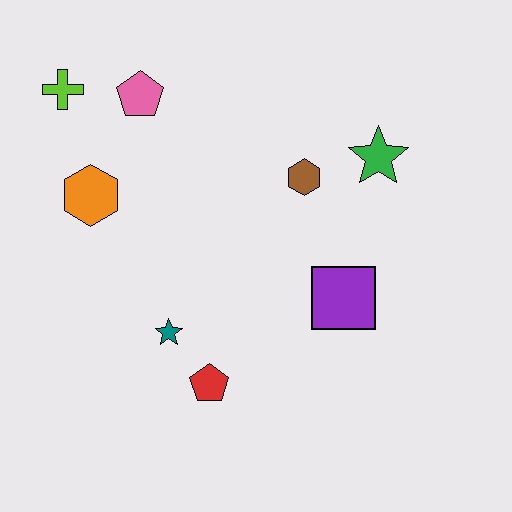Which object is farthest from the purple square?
The lime cross is farthest from the purple square.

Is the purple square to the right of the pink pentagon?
Yes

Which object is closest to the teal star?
The red pentagon is closest to the teal star.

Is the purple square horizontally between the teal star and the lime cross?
No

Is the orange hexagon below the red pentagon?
No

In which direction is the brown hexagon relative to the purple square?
The brown hexagon is above the purple square.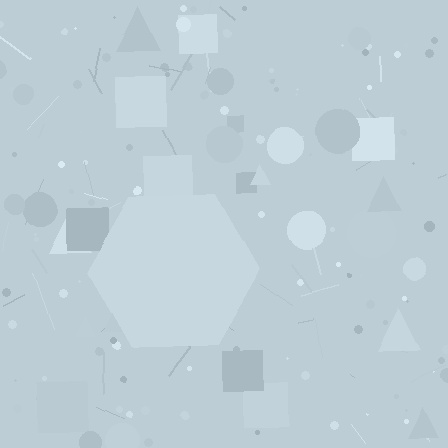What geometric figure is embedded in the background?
A hexagon is embedded in the background.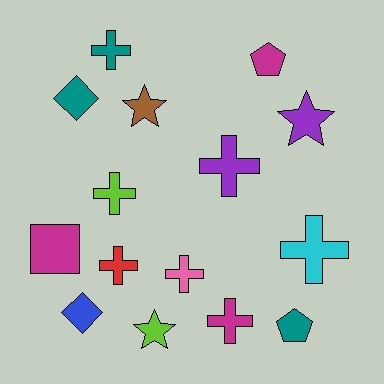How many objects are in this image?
There are 15 objects.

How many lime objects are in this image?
There are 2 lime objects.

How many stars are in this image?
There are 3 stars.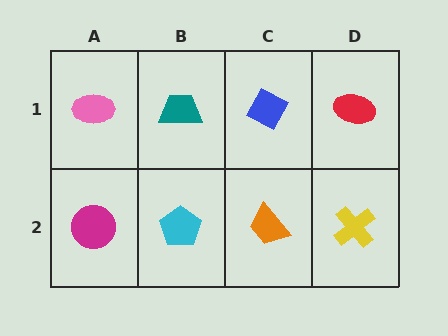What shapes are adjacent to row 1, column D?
A yellow cross (row 2, column D), a blue diamond (row 1, column C).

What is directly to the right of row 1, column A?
A teal trapezoid.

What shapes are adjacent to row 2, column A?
A pink ellipse (row 1, column A), a cyan pentagon (row 2, column B).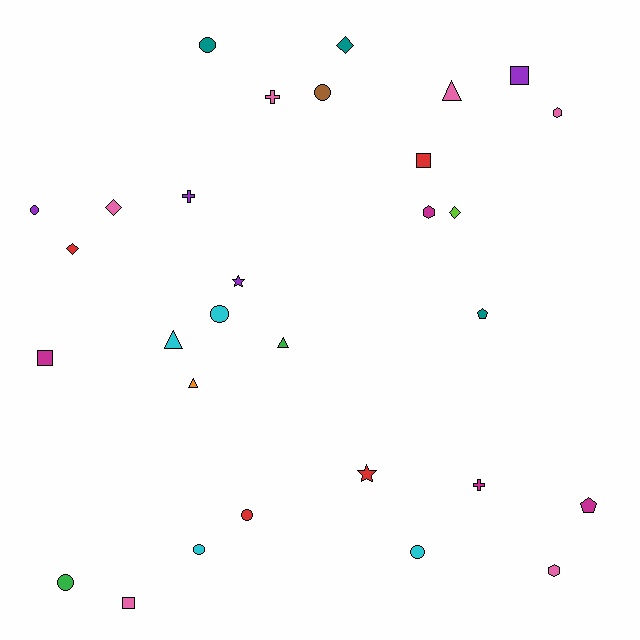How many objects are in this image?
There are 30 objects.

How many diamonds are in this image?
There are 4 diamonds.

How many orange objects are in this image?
There is 1 orange object.